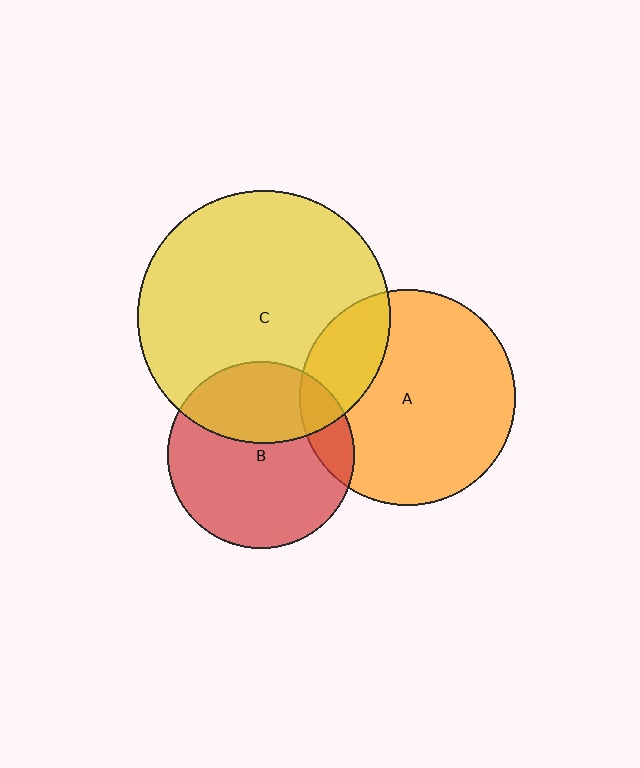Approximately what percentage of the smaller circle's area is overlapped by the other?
Approximately 20%.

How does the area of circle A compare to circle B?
Approximately 1.3 times.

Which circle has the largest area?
Circle C (yellow).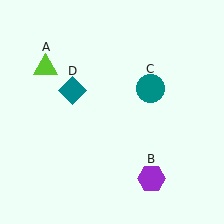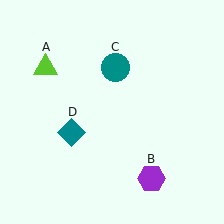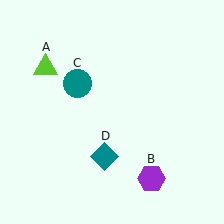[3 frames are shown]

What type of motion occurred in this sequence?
The teal circle (object C), teal diamond (object D) rotated counterclockwise around the center of the scene.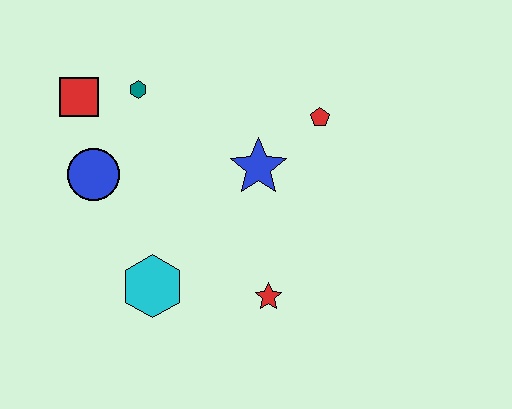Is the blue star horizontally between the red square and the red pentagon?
Yes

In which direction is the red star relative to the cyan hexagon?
The red star is to the right of the cyan hexagon.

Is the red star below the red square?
Yes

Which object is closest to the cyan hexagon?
The red star is closest to the cyan hexagon.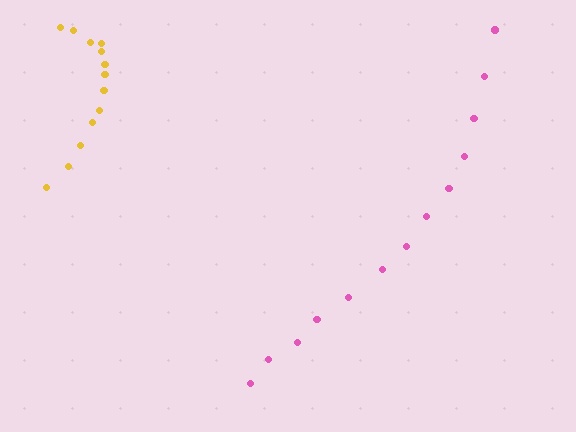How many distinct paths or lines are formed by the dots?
There are 2 distinct paths.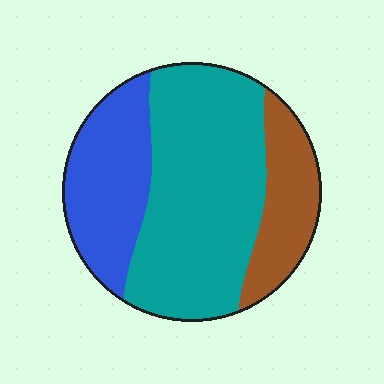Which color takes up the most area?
Teal, at roughly 55%.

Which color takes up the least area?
Brown, at roughly 20%.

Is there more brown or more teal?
Teal.